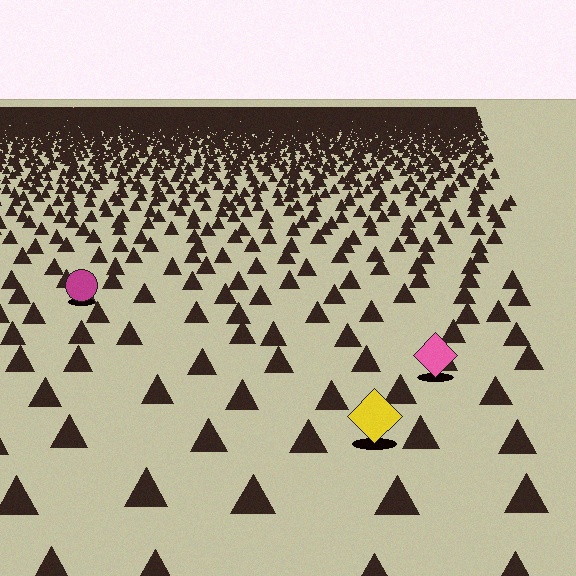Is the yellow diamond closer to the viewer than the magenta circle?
Yes. The yellow diamond is closer — you can tell from the texture gradient: the ground texture is coarser near it.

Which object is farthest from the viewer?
The magenta circle is farthest from the viewer. It appears smaller and the ground texture around it is denser.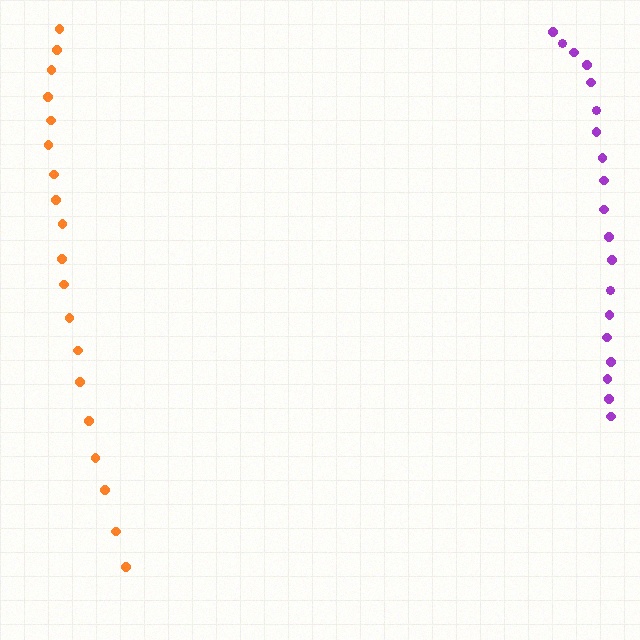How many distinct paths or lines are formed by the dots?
There are 2 distinct paths.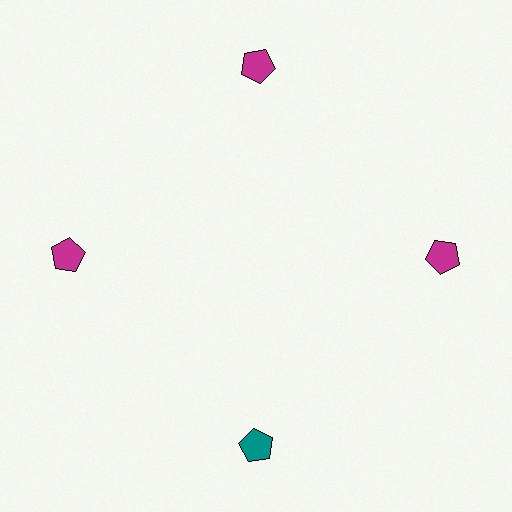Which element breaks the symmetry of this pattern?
The teal pentagon at roughly the 6 o'clock position breaks the symmetry. All other shapes are magenta pentagons.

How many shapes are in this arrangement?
There are 4 shapes arranged in a ring pattern.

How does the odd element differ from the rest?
It has a different color: teal instead of magenta.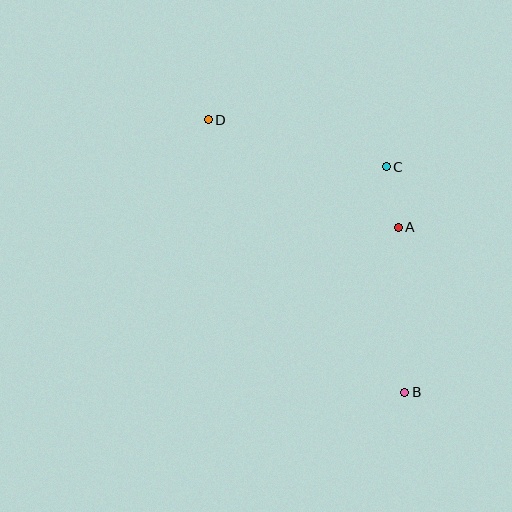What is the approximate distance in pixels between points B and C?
The distance between B and C is approximately 226 pixels.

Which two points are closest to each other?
Points A and C are closest to each other.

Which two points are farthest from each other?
Points B and D are farthest from each other.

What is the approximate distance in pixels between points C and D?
The distance between C and D is approximately 185 pixels.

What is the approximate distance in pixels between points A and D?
The distance between A and D is approximately 218 pixels.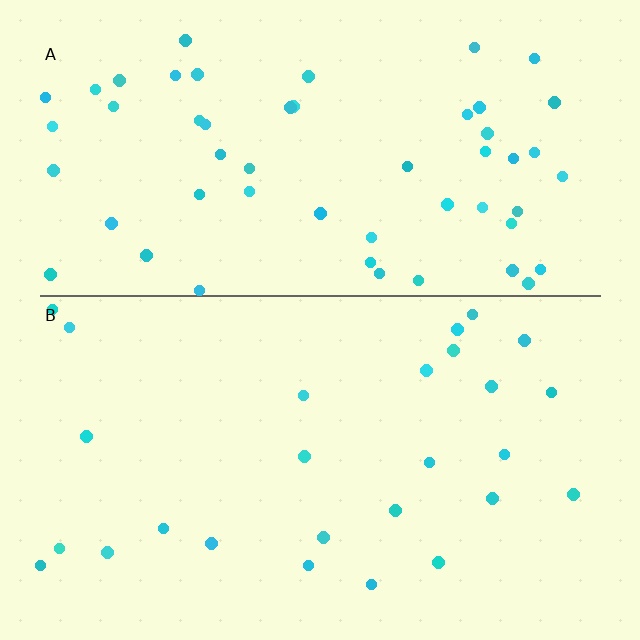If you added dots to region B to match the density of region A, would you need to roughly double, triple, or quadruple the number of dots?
Approximately double.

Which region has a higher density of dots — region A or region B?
A (the top).